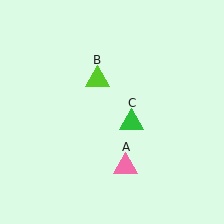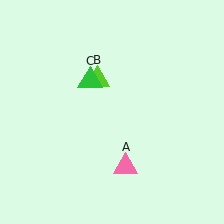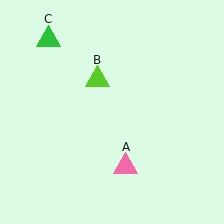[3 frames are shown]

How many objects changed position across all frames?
1 object changed position: green triangle (object C).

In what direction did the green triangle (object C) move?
The green triangle (object C) moved up and to the left.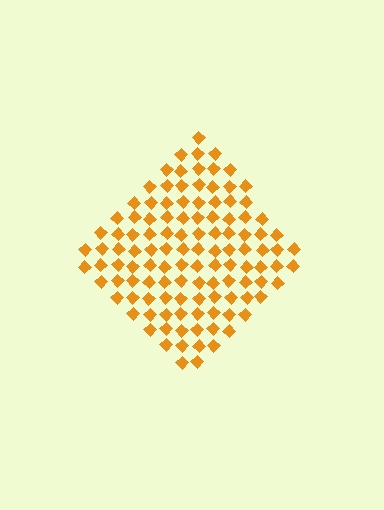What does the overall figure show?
The overall figure shows a diamond.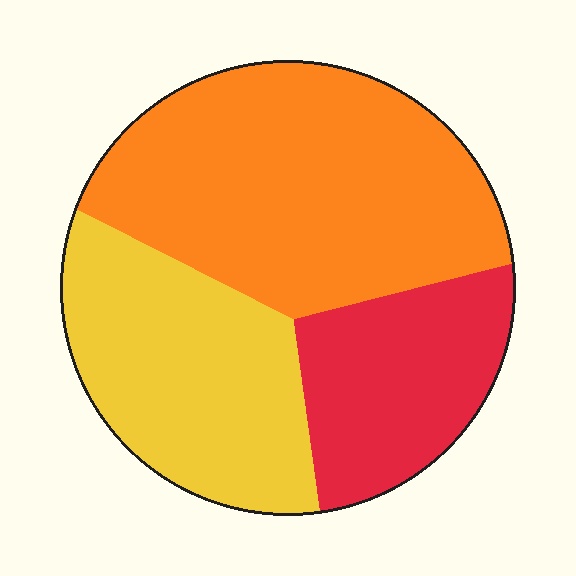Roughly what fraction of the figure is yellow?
Yellow covers roughly 30% of the figure.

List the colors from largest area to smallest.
From largest to smallest: orange, yellow, red.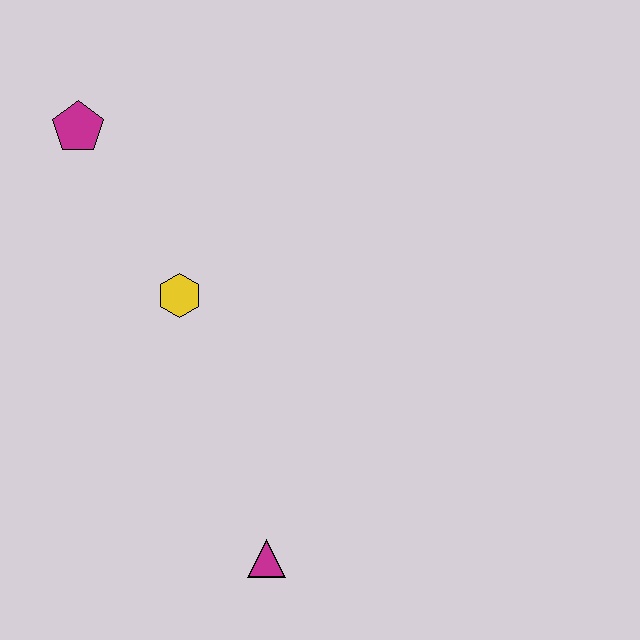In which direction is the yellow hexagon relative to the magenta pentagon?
The yellow hexagon is below the magenta pentagon.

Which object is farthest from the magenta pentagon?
The magenta triangle is farthest from the magenta pentagon.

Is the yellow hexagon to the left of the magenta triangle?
Yes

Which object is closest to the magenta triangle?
The yellow hexagon is closest to the magenta triangle.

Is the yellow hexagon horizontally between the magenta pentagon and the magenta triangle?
Yes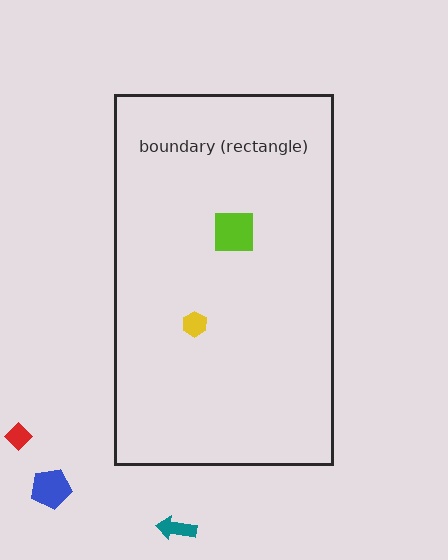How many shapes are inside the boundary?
2 inside, 3 outside.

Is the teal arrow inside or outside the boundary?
Outside.